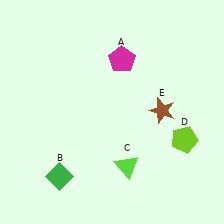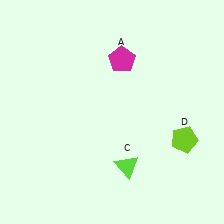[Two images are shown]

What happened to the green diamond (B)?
The green diamond (B) was removed in Image 2. It was in the bottom-left area of Image 1.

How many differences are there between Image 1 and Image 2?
There are 2 differences between the two images.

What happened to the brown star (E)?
The brown star (E) was removed in Image 2. It was in the top-right area of Image 1.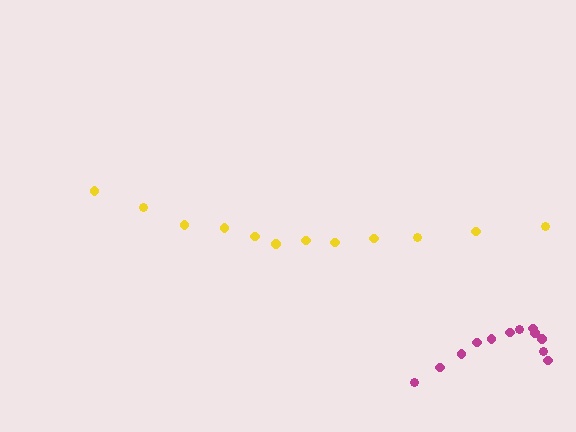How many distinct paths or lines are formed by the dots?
There are 2 distinct paths.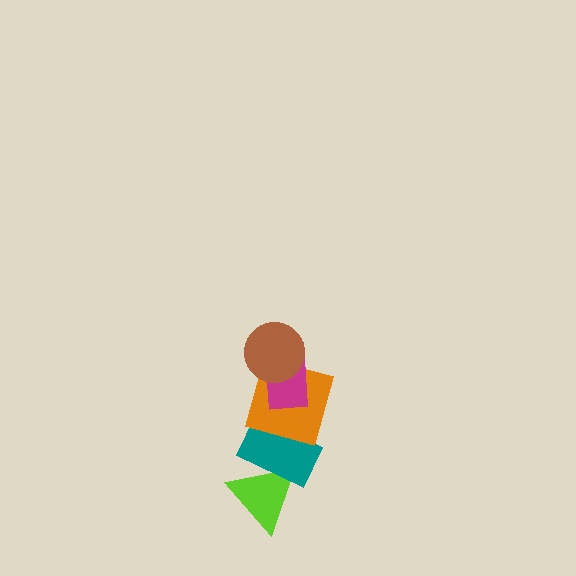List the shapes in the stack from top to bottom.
From top to bottom: the brown circle, the magenta rectangle, the orange square, the teal rectangle, the lime triangle.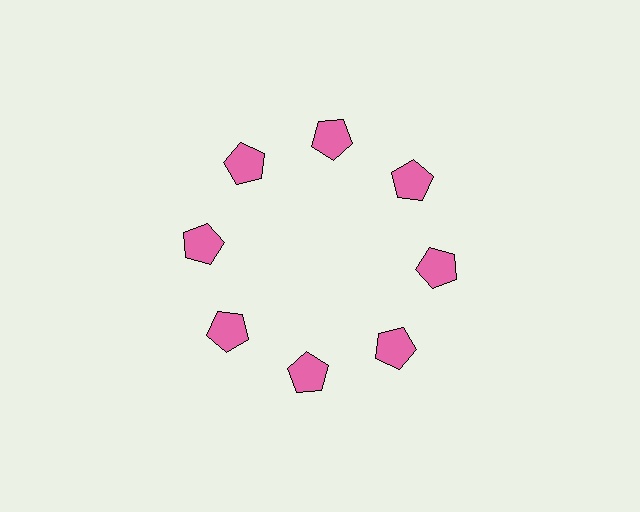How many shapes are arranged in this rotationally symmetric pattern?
There are 8 shapes, arranged in 8 groups of 1.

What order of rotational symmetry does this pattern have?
This pattern has 8-fold rotational symmetry.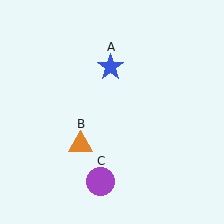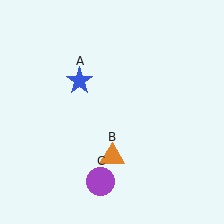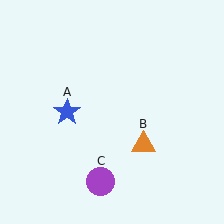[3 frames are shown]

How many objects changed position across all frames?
2 objects changed position: blue star (object A), orange triangle (object B).